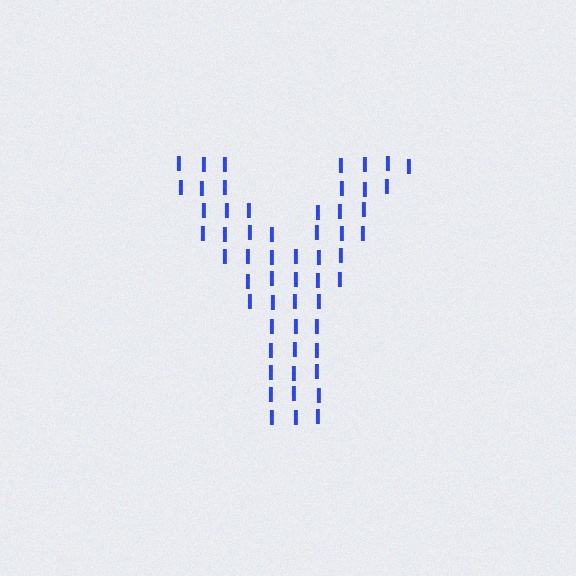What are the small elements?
The small elements are letter I's.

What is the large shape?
The large shape is the letter Y.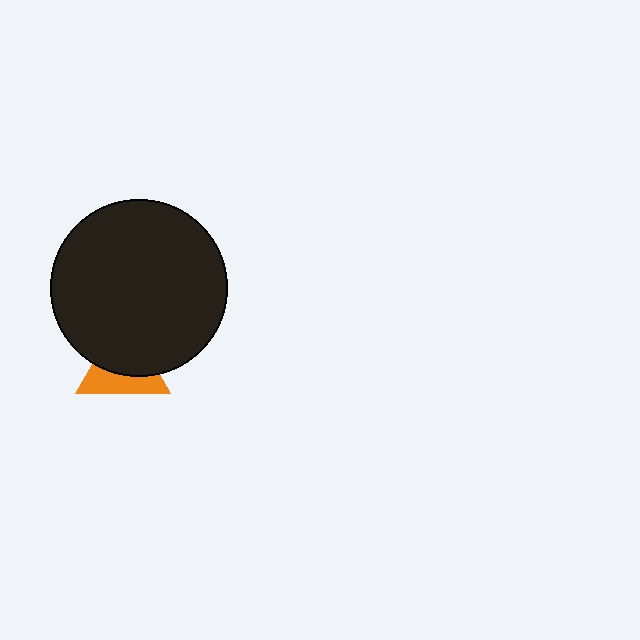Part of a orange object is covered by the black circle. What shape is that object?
It is a triangle.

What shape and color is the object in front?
The object in front is a black circle.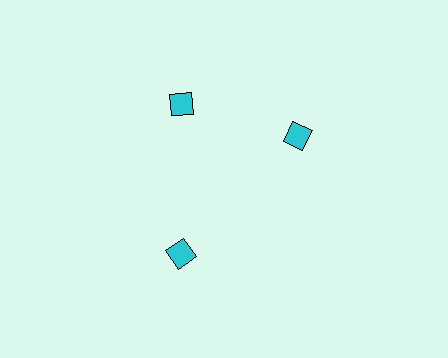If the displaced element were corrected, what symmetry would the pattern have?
It would have 3-fold rotational symmetry — the pattern would map onto itself every 120 degrees.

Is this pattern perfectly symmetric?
No. The 3 cyan diamonds are arranged in a ring, but one element near the 3 o'clock position is rotated out of alignment along the ring, breaking the 3-fold rotational symmetry.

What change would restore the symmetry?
The symmetry would be restored by rotating it back into even spacing with its neighbors so that all 3 diamonds sit at equal angles and equal distance from the center.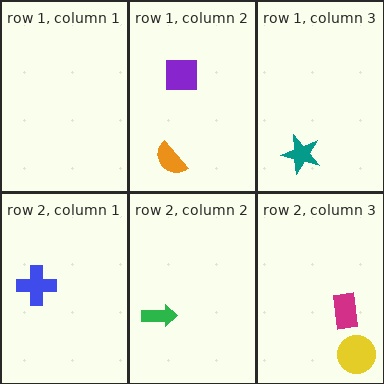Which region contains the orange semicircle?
The row 1, column 2 region.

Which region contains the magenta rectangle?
The row 2, column 3 region.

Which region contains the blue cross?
The row 2, column 1 region.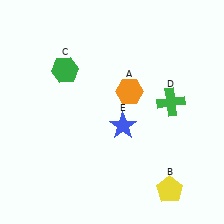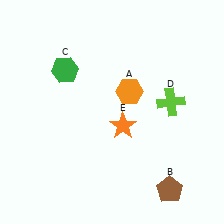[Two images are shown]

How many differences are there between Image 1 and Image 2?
There are 3 differences between the two images.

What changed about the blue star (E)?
In Image 1, E is blue. In Image 2, it changed to orange.